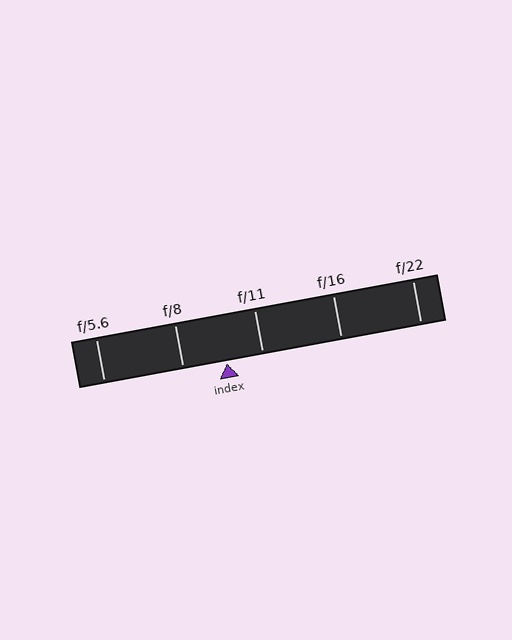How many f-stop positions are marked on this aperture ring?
There are 5 f-stop positions marked.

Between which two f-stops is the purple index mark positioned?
The index mark is between f/8 and f/11.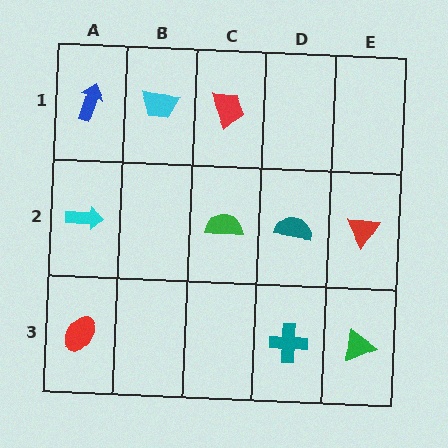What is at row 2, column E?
A red triangle.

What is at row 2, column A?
A cyan arrow.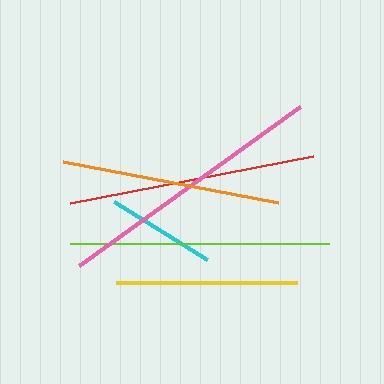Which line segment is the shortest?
The cyan line is the shortest at approximately 109 pixels.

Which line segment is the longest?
The pink line is the longest at approximately 273 pixels.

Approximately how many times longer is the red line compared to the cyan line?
The red line is approximately 2.3 times the length of the cyan line.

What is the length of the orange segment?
The orange segment is approximately 219 pixels long.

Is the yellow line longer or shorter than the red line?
The red line is longer than the yellow line.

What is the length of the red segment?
The red segment is approximately 248 pixels long.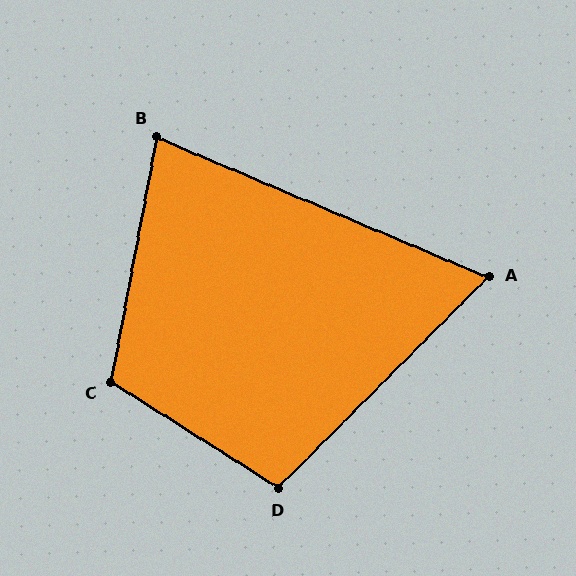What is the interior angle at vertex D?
Approximately 102 degrees (obtuse).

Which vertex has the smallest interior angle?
A, at approximately 68 degrees.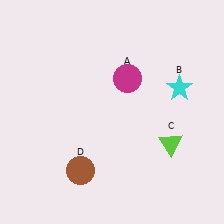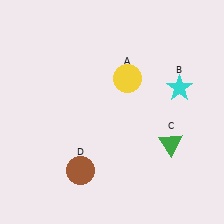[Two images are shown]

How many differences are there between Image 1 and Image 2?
There are 2 differences between the two images.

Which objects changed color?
A changed from magenta to yellow. C changed from lime to green.